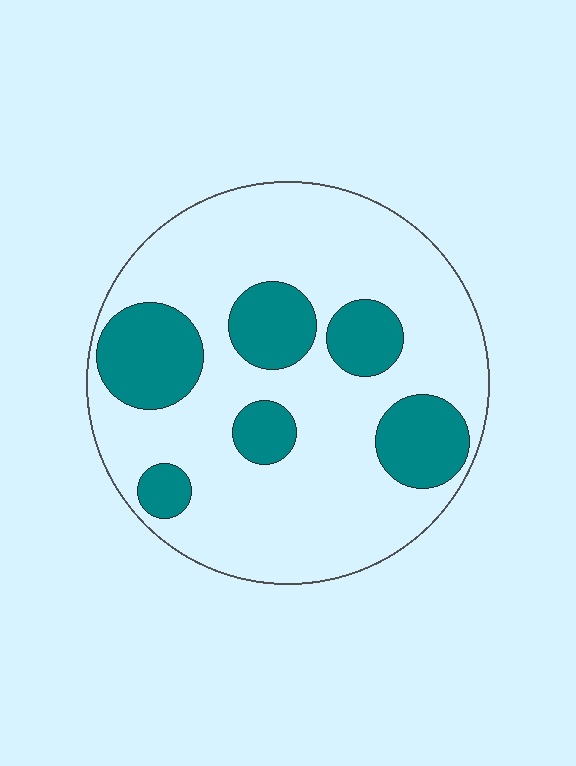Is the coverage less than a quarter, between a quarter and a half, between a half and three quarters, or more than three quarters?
Between a quarter and a half.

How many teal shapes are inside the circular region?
6.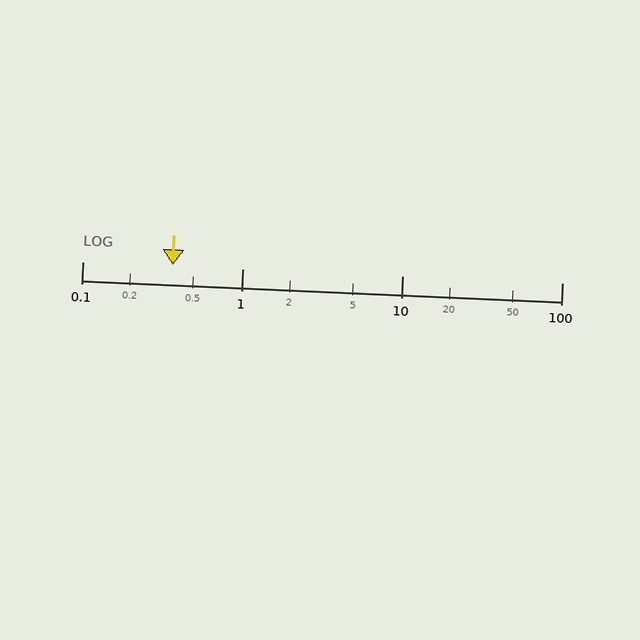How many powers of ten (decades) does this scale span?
The scale spans 3 decades, from 0.1 to 100.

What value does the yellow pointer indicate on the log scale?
The pointer indicates approximately 0.37.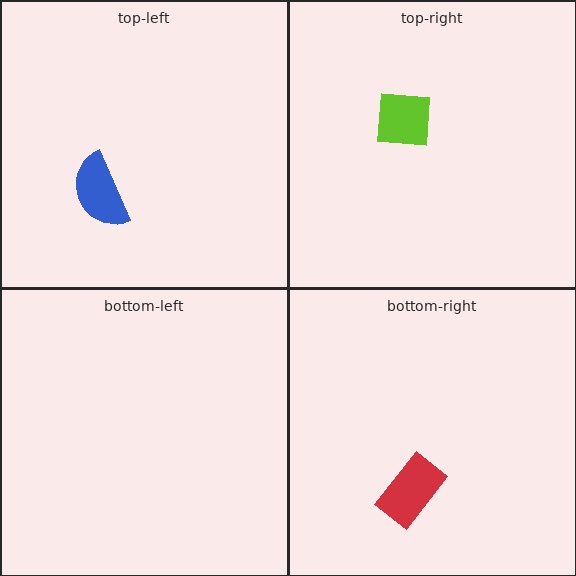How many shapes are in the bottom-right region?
1.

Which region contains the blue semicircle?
The top-left region.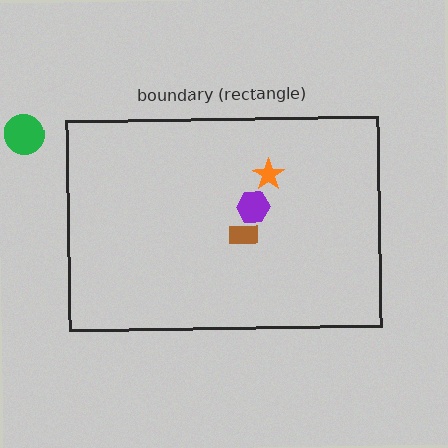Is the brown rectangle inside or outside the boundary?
Inside.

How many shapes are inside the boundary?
3 inside, 1 outside.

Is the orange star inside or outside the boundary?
Inside.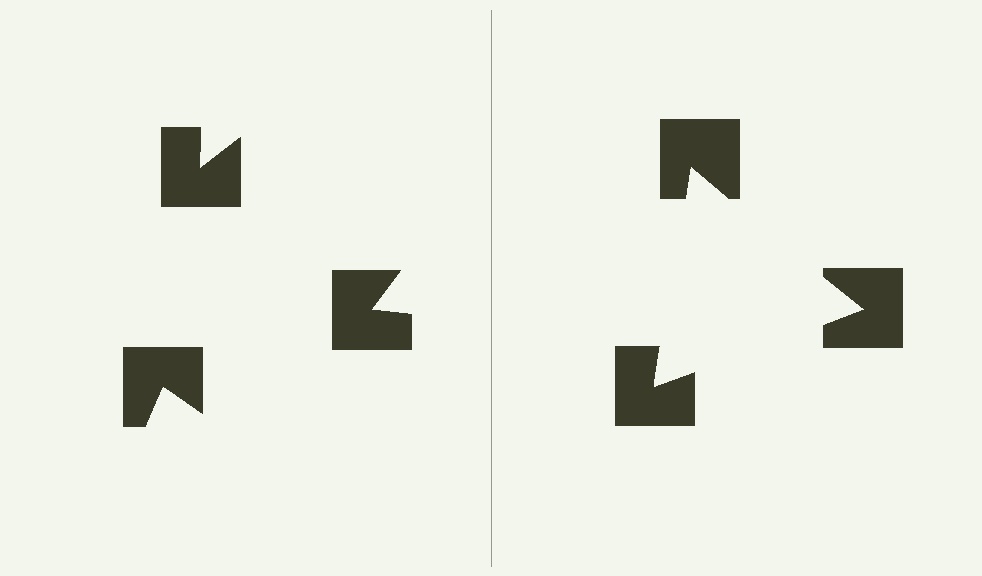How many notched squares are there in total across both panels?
6 — 3 on each side.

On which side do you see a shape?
An illusory triangle appears on the right side. On the left side the wedge cuts are rotated, so no coherent shape forms.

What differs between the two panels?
The notched squares are positioned identically on both sides; only the wedge orientations differ. On the right they align to a triangle; on the left they are misaligned.